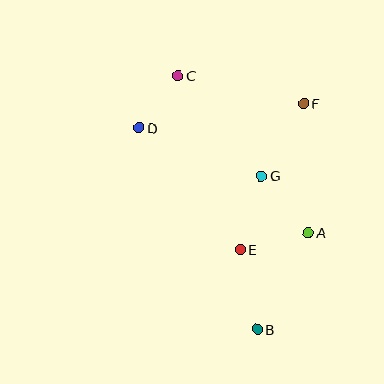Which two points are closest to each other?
Points C and D are closest to each other.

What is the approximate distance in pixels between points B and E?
The distance between B and E is approximately 81 pixels.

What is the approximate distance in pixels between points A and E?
The distance between A and E is approximately 70 pixels.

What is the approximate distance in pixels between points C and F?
The distance between C and F is approximately 129 pixels.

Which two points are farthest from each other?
Points B and C are farthest from each other.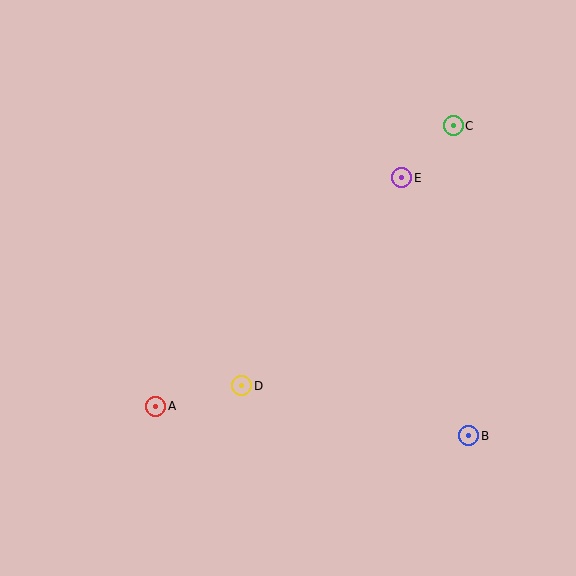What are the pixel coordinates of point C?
Point C is at (453, 126).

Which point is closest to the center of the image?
Point D at (242, 386) is closest to the center.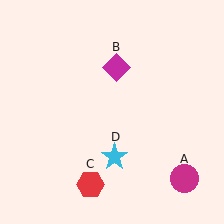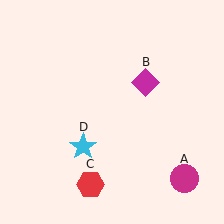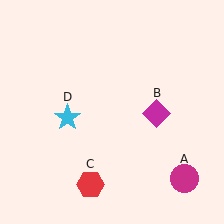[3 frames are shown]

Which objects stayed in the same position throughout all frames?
Magenta circle (object A) and red hexagon (object C) remained stationary.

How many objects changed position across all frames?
2 objects changed position: magenta diamond (object B), cyan star (object D).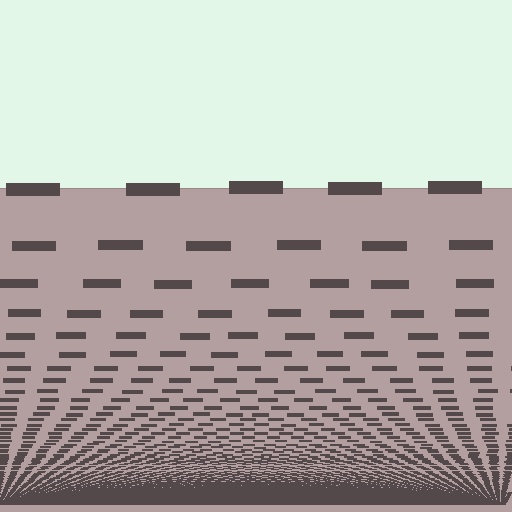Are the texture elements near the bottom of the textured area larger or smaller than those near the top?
Smaller. The gradient is inverted — elements near the bottom are smaller and denser.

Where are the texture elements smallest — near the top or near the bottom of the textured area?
Near the bottom.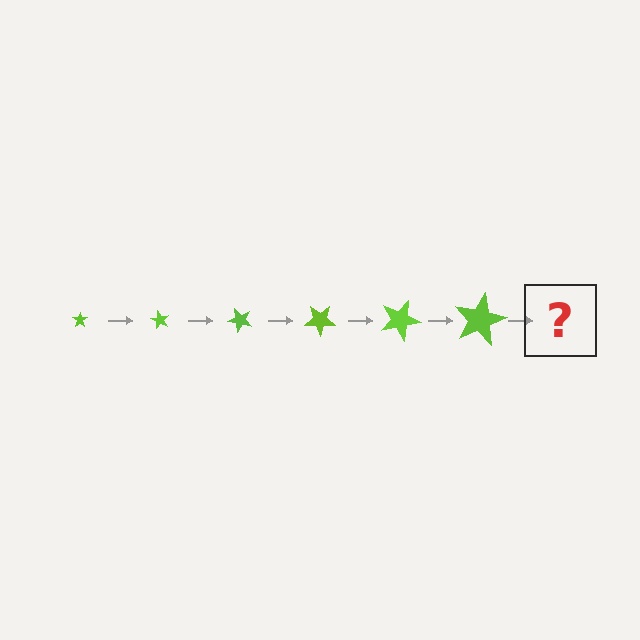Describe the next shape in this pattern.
It should be a star, larger than the previous one and rotated 360 degrees from the start.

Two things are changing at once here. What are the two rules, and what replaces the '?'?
The two rules are that the star grows larger each step and it rotates 60 degrees each step. The '?' should be a star, larger than the previous one and rotated 360 degrees from the start.